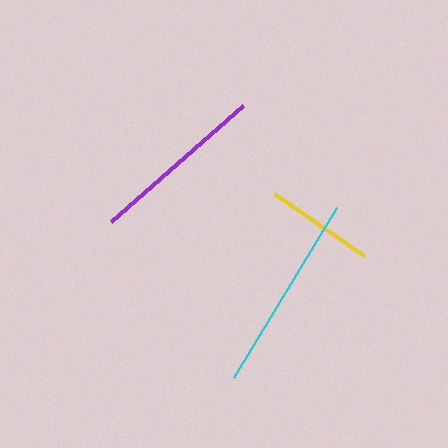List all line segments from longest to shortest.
From longest to shortest: cyan, purple, yellow.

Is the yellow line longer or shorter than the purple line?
The purple line is longer than the yellow line.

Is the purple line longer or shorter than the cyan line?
The cyan line is longer than the purple line.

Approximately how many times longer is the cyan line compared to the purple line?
The cyan line is approximately 1.1 times the length of the purple line.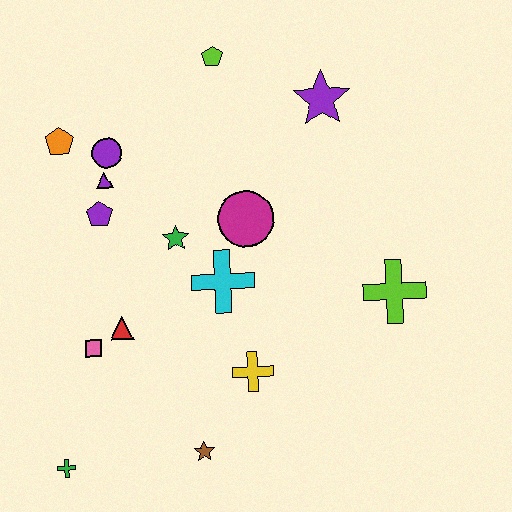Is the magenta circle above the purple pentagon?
No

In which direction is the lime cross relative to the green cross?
The lime cross is to the right of the green cross.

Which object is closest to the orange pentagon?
The purple circle is closest to the orange pentagon.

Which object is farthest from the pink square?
The purple star is farthest from the pink square.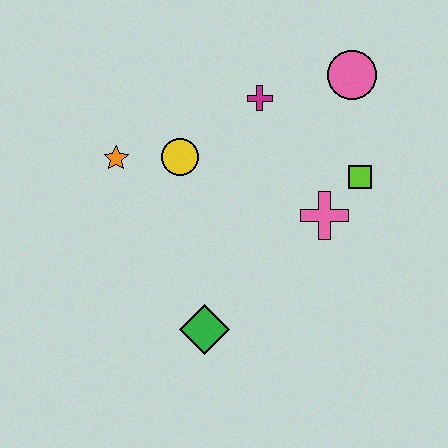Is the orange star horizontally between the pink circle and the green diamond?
No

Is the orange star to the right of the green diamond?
No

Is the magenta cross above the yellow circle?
Yes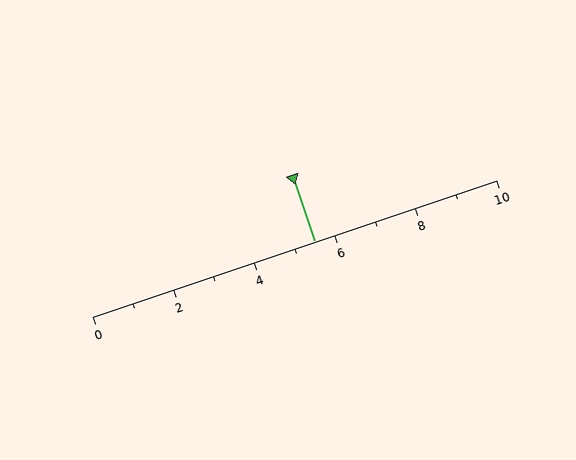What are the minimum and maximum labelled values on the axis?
The axis runs from 0 to 10.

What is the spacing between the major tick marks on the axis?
The major ticks are spaced 2 apart.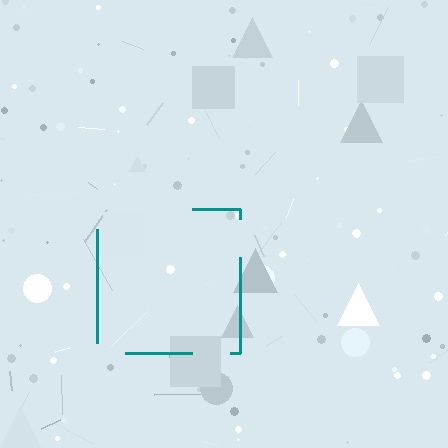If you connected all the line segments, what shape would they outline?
They would outline a square.